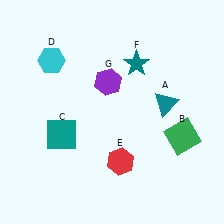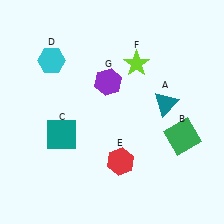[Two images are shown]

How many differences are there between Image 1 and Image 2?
There is 1 difference between the two images.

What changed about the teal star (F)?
In Image 1, F is teal. In Image 2, it changed to lime.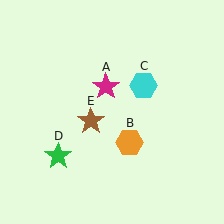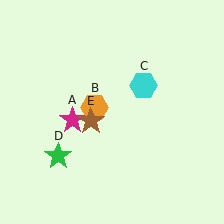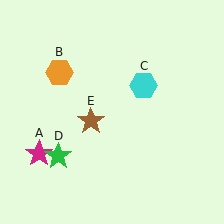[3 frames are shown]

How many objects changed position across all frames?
2 objects changed position: magenta star (object A), orange hexagon (object B).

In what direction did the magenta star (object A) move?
The magenta star (object A) moved down and to the left.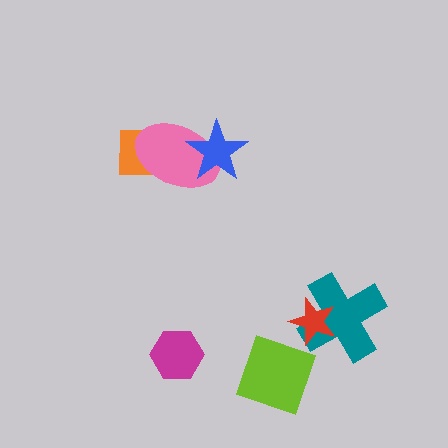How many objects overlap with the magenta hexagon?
0 objects overlap with the magenta hexagon.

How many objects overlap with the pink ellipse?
2 objects overlap with the pink ellipse.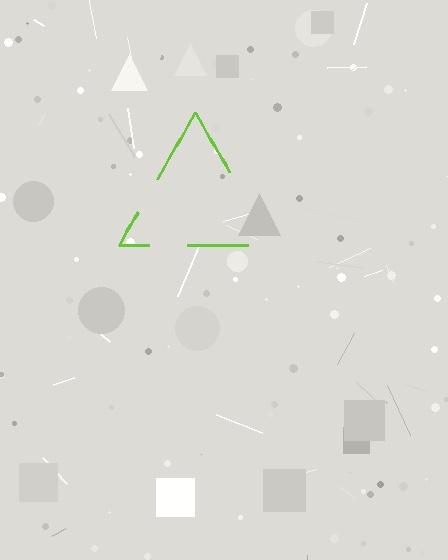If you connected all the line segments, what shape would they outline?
They would outline a triangle.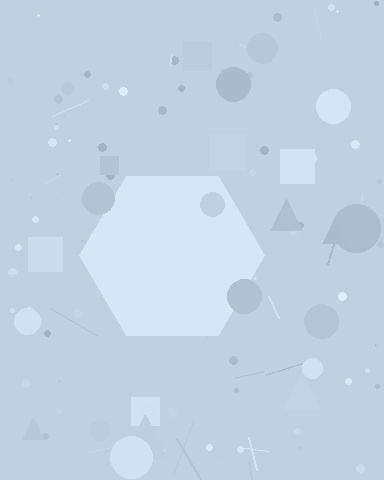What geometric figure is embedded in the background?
A hexagon is embedded in the background.